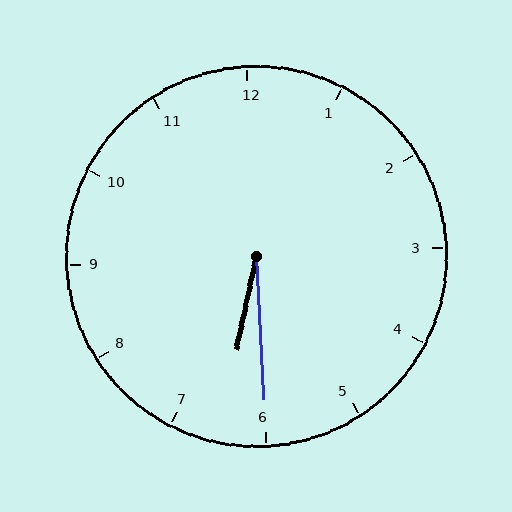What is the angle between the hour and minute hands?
Approximately 15 degrees.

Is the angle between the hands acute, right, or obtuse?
It is acute.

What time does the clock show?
6:30.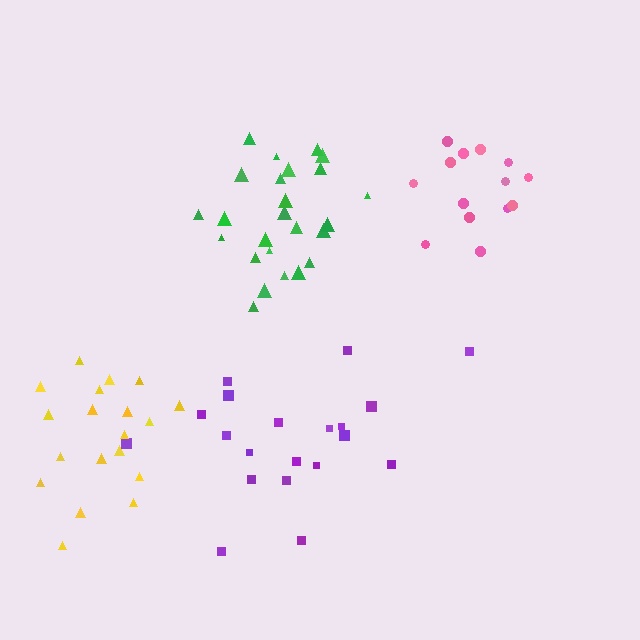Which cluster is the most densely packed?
Green.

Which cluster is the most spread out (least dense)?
Purple.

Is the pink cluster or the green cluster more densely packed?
Green.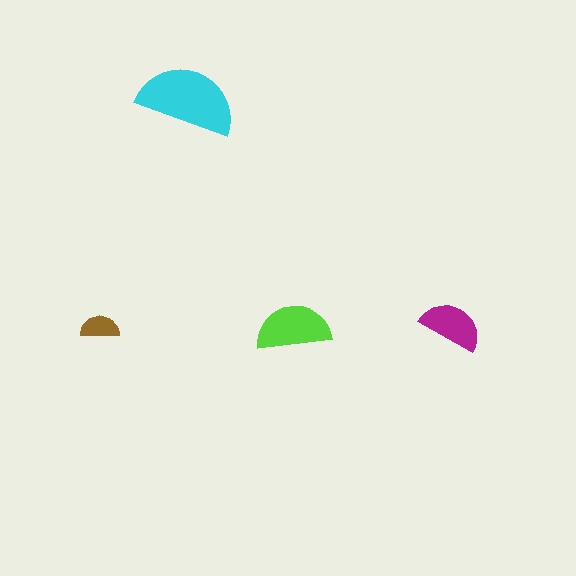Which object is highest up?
The cyan semicircle is topmost.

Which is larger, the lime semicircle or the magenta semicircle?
The lime one.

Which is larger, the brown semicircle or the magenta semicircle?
The magenta one.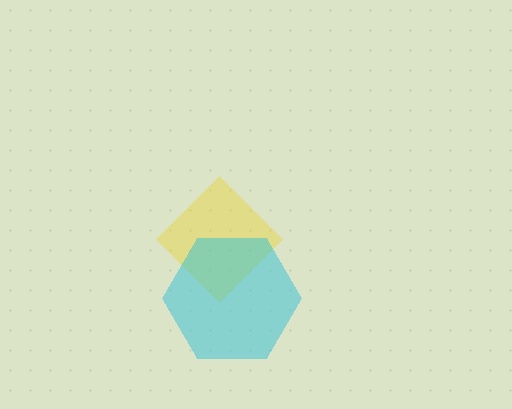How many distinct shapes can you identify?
There are 2 distinct shapes: a yellow diamond, a cyan hexagon.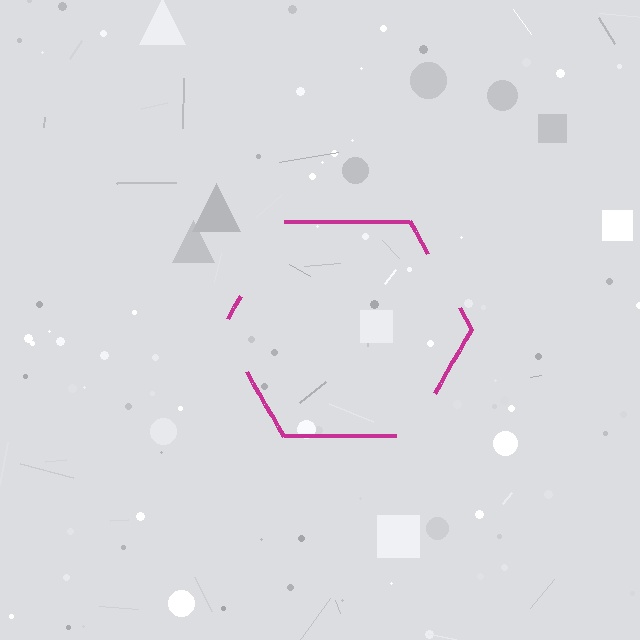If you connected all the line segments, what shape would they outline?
They would outline a hexagon.